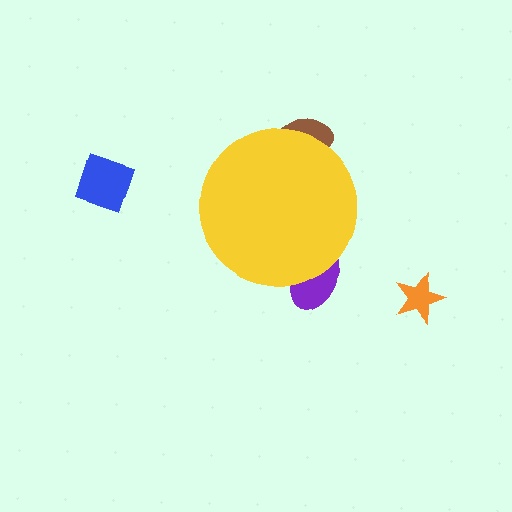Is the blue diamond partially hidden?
No, the blue diamond is fully visible.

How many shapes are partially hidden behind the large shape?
2 shapes are partially hidden.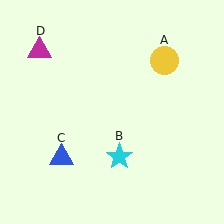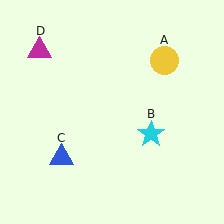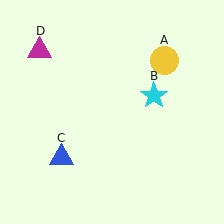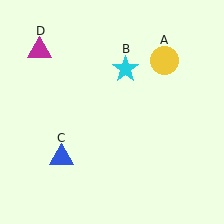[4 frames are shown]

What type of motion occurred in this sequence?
The cyan star (object B) rotated counterclockwise around the center of the scene.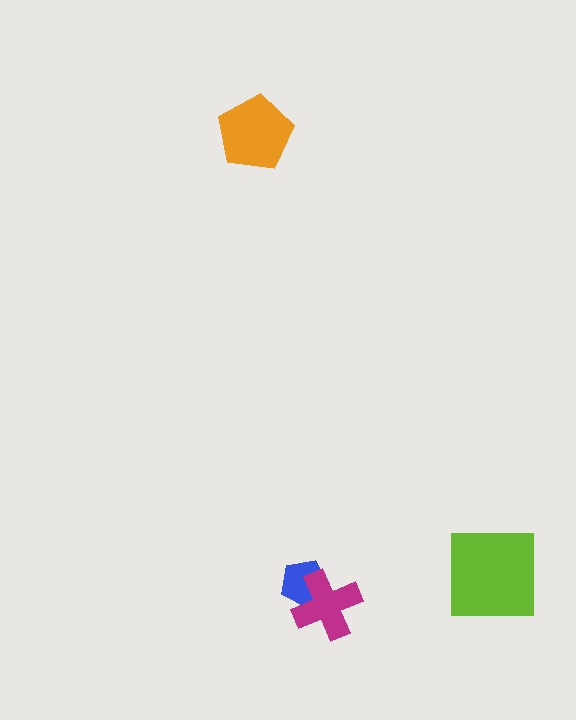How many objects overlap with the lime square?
0 objects overlap with the lime square.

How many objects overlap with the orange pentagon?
0 objects overlap with the orange pentagon.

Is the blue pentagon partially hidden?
Yes, it is partially covered by another shape.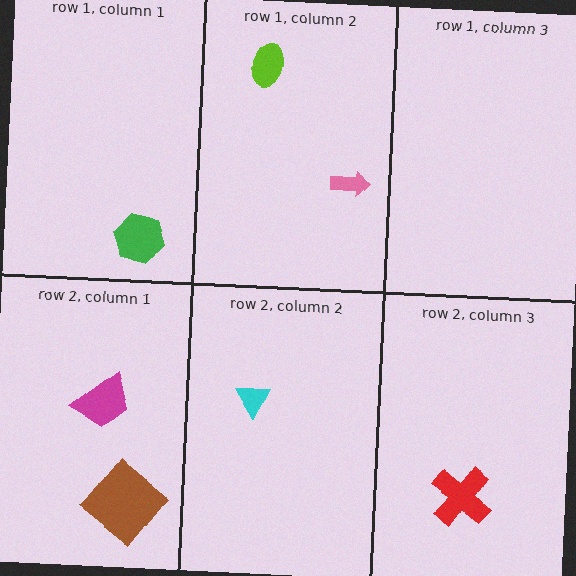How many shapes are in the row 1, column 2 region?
2.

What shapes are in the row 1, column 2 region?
The lime ellipse, the pink arrow.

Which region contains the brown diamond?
The row 2, column 1 region.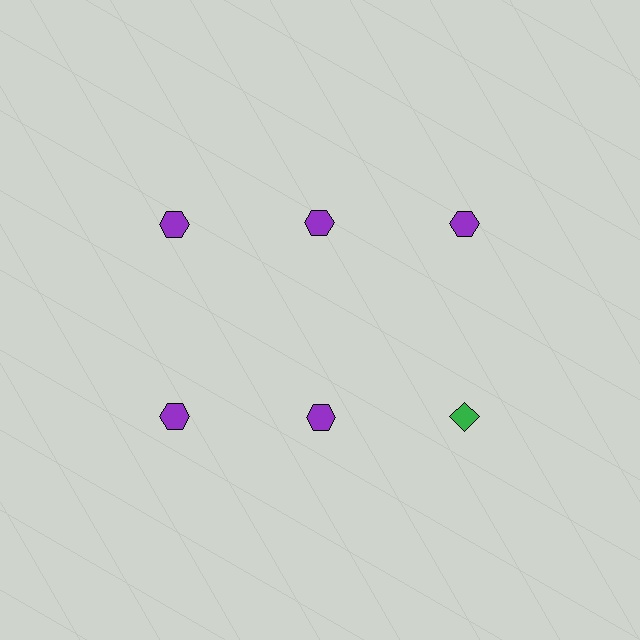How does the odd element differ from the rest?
It differs in both color (green instead of purple) and shape (diamond instead of hexagon).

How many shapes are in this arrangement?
There are 6 shapes arranged in a grid pattern.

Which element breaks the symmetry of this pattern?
The green diamond in the second row, center column breaks the symmetry. All other shapes are purple hexagons.